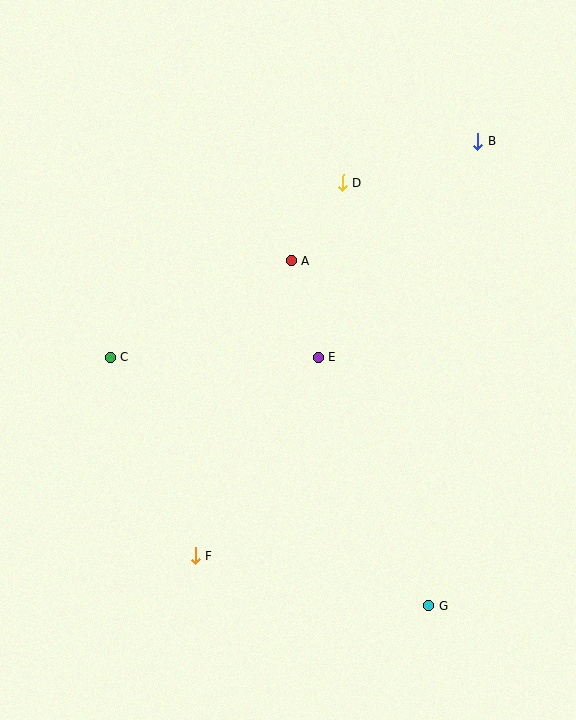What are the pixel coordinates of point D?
Point D is at (343, 182).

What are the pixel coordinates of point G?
Point G is at (429, 606).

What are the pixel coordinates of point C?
Point C is at (110, 357).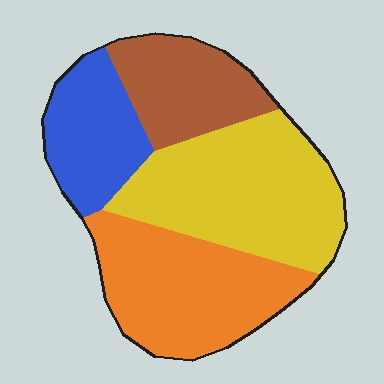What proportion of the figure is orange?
Orange takes up about one third (1/3) of the figure.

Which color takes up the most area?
Yellow, at roughly 35%.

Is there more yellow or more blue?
Yellow.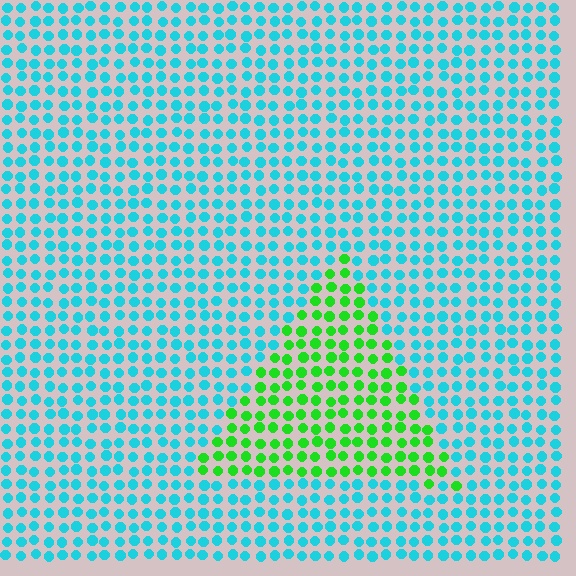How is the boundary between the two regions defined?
The boundary is defined purely by a slight shift in hue (about 63 degrees). Spacing, size, and orientation are identical on both sides.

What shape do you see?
I see a triangle.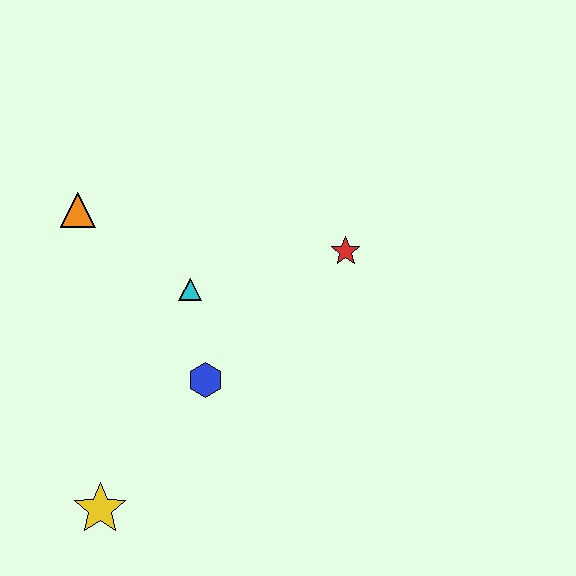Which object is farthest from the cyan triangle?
The yellow star is farthest from the cyan triangle.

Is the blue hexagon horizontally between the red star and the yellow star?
Yes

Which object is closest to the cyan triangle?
The blue hexagon is closest to the cyan triangle.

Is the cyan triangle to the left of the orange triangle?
No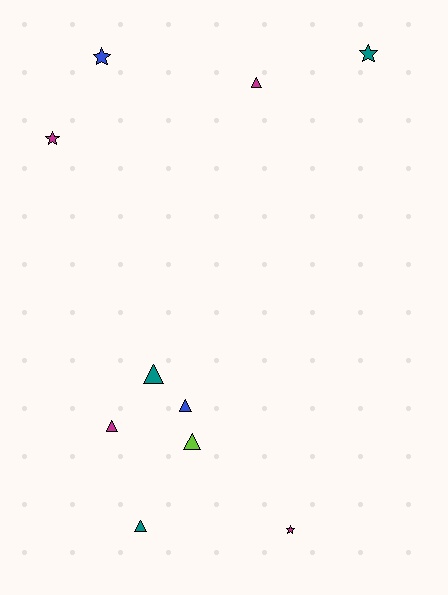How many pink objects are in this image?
There are no pink objects.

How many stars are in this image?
There are 4 stars.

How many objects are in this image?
There are 10 objects.